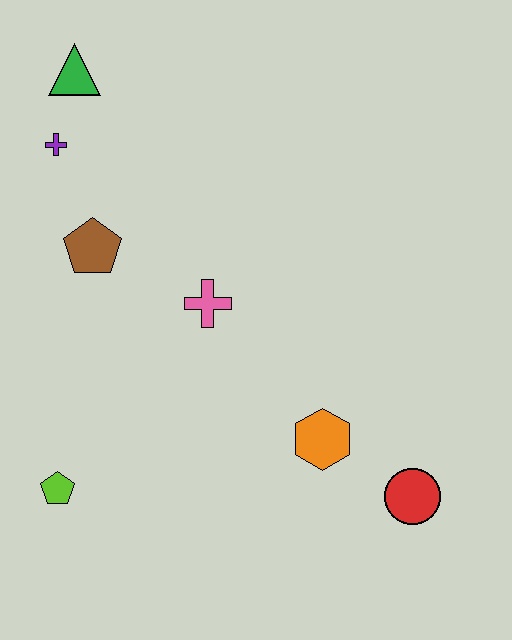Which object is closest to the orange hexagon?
The red circle is closest to the orange hexagon.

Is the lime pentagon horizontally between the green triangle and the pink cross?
No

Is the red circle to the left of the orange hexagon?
No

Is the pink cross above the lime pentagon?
Yes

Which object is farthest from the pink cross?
The red circle is farthest from the pink cross.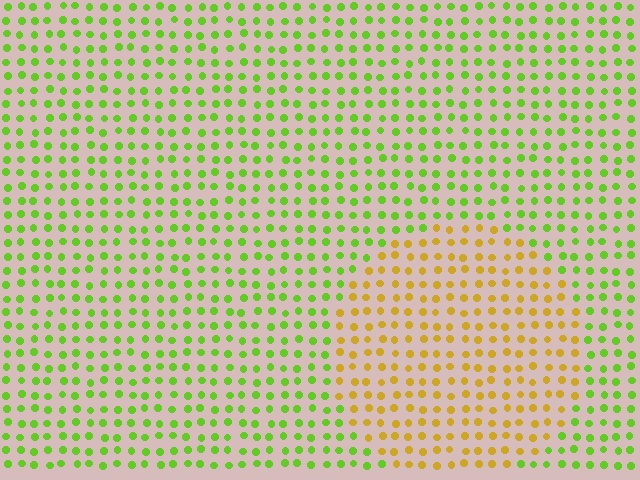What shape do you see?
I see a circle.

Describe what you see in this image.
The image is filled with small lime elements in a uniform arrangement. A circle-shaped region is visible where the elements are tinted to a slightly different hue, forming a subtle color boundary.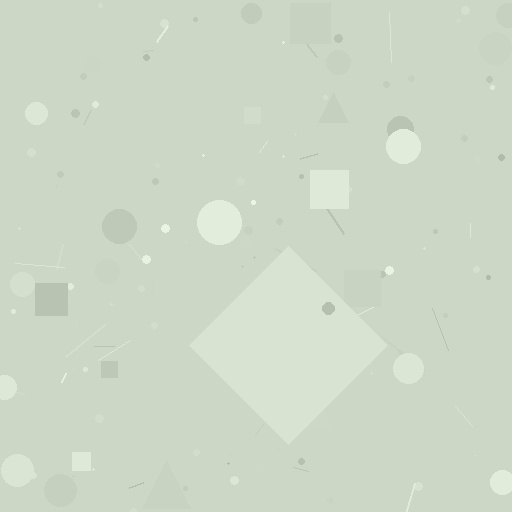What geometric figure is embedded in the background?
A diamond is embedded in the background.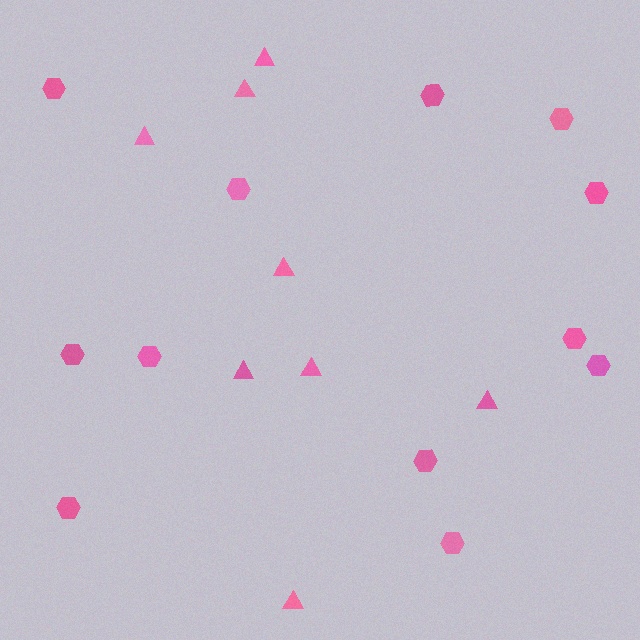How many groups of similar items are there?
There are 2 groups: one group of triangles (8) and one group of hexagons (12).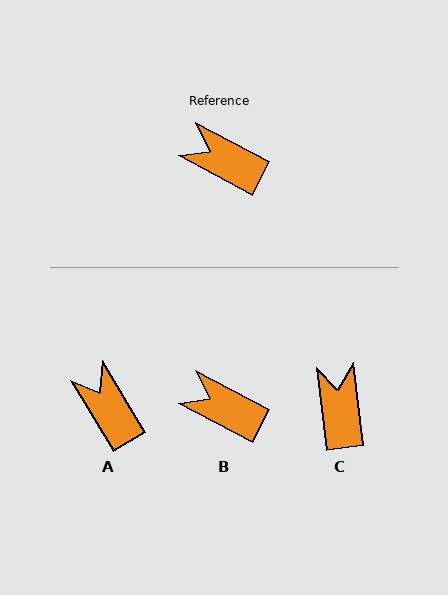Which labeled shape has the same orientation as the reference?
B.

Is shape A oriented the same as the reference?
No, it is off by about 31 degrees.